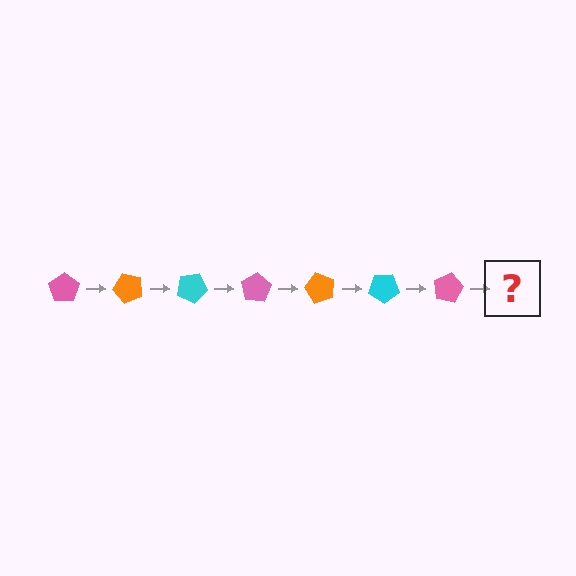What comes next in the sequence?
The next element should be an orange pentagon, rotated 350 degrees from the start.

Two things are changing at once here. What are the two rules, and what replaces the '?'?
The two rules are that it rotates 50 degrees each step and the color cycles through pink, orange, and cyan. The '?' should be an orange pentagon, rotated 350 degrees from the start.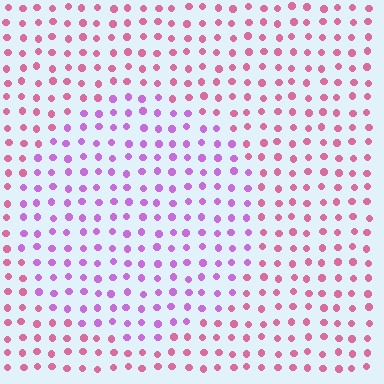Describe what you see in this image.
The image is filled with small pink elements in a uniform arrangement. A circle-shaped region is visible where the elements are tinted to a slightly different hue, forming a subtle color boundary.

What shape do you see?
I see a circle.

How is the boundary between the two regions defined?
The boundary is defined purely by a slight shift in hue (about 42 degrees). Spacing, size, and orientation are identical on both sides.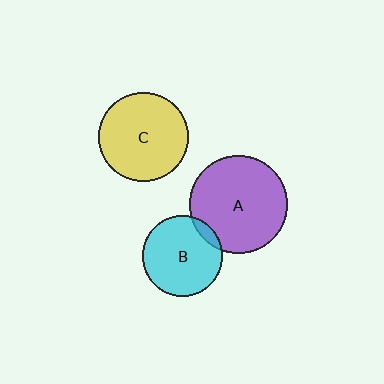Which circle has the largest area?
Circle A (purple).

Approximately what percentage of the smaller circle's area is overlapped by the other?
Approximately 10%.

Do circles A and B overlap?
Yes.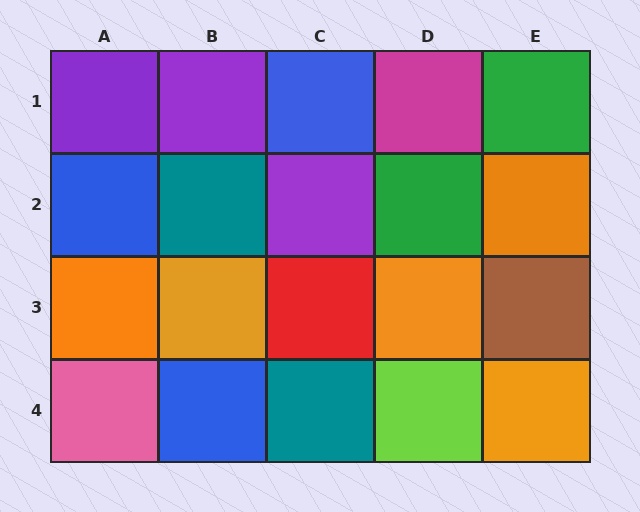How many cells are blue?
3 cells are blue.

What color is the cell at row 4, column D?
Lime.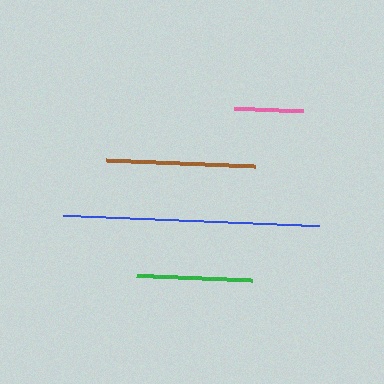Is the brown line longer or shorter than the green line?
The brown line is longer than the green line.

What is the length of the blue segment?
The blue segment is approximately 256 pixels long.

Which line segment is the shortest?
The pink line is the shortest at approximately 69 pixels.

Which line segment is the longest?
The blue line is the longest at approximately 256 pixels.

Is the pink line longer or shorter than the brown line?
The brown line is longer than the pink line.